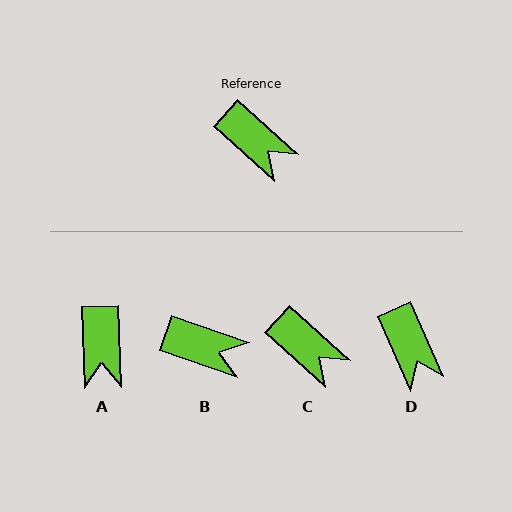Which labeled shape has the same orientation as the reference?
C.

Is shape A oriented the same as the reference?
No, it is off by about 46 degrees.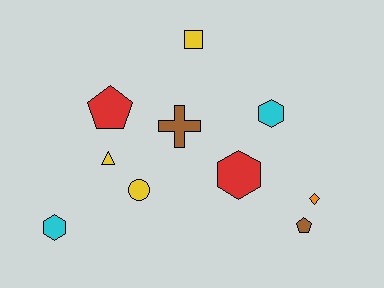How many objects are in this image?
There are 10 objects.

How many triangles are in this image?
There is 1 triangle.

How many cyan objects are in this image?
There are 2 cyan objects.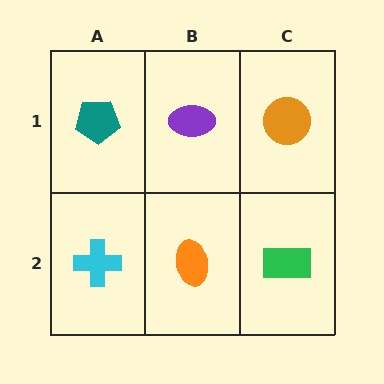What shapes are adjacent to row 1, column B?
An orange ellipse (row 2, column B), a teal pentagon (row 1, column A), an orange circle (row 1, column C).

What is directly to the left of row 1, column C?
A purple ellipse.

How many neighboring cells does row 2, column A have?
2.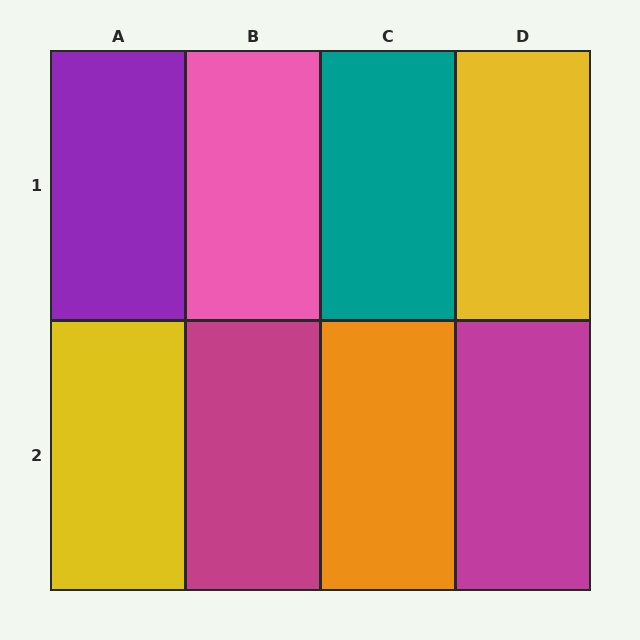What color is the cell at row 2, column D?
Magenta.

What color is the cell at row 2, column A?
Yellow.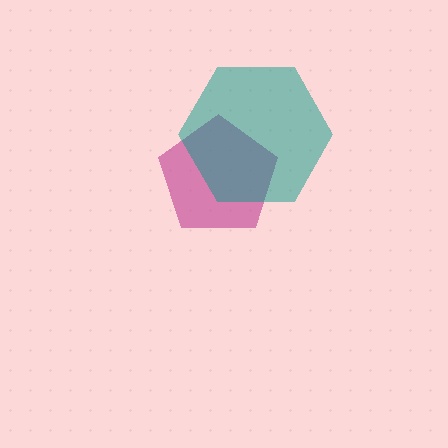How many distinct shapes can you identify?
There are 2 distinct shapes: a magenta pentagon, a teal hexagon.